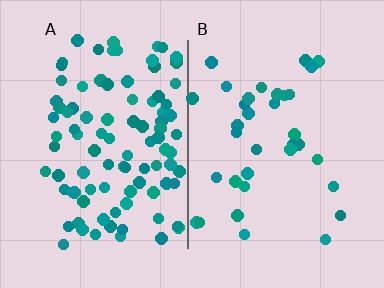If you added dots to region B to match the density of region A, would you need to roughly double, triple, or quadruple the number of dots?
Approximately triple.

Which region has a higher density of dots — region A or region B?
A (the left).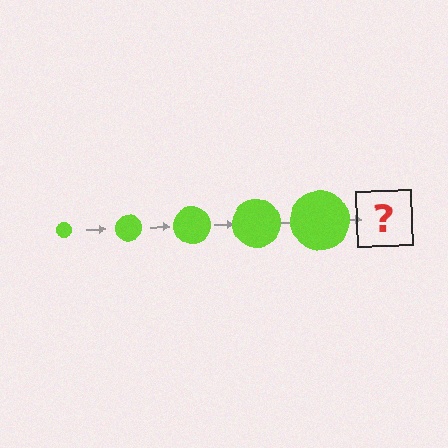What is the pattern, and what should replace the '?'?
The pattern is that the circle gets progressively larger each step. The '?' should be a lime circle, larger than the previous one.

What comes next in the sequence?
The next element should be a lime circle, larger than the previous one.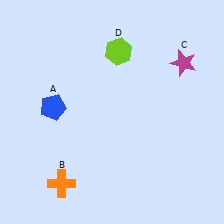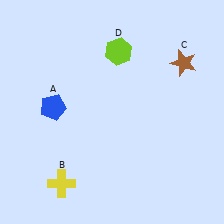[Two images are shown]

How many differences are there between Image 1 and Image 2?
There are 2 differences between the two images.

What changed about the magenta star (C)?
In Image 1, C is magenta. In Image 2, it changed to brown.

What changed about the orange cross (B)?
In Image 1, B is orange. In Image 2, it changed to yellow.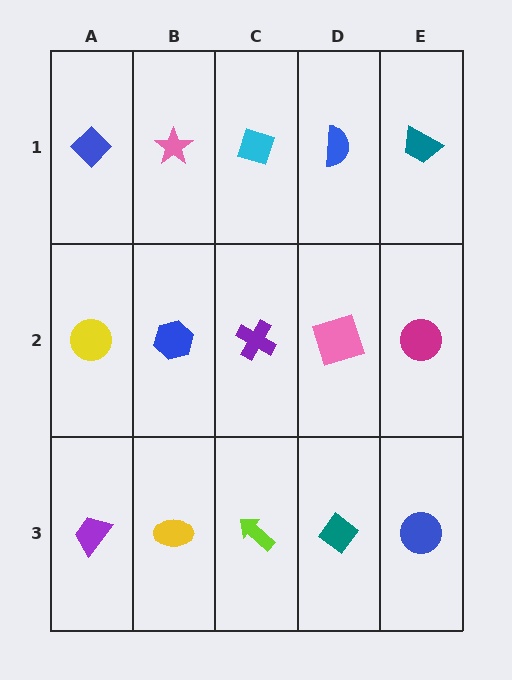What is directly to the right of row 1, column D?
A teal trapezoid.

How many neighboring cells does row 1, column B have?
3.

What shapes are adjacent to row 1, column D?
A pink square (row 2, column D), a cyan diamond (row 1, column C), a teal trapezoid (row 1, column E).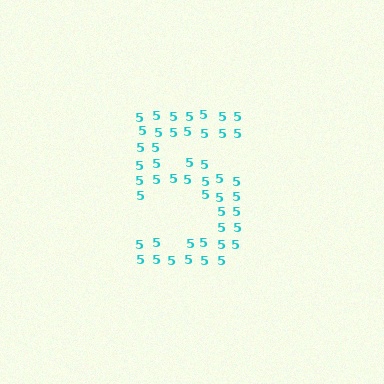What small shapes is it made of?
It is made of small digit 5's.